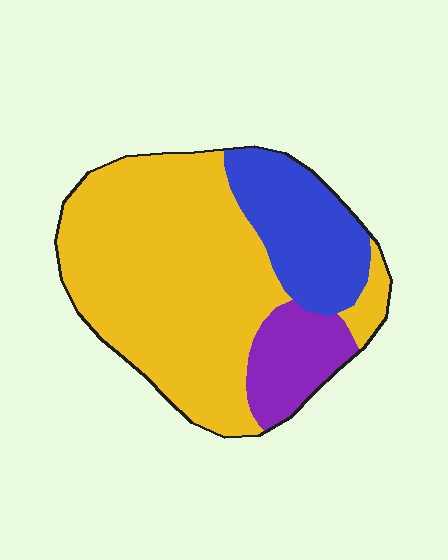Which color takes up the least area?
Purple, at roughly 15%.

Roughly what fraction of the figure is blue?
Blue takes up between a sixth and a third of the figure.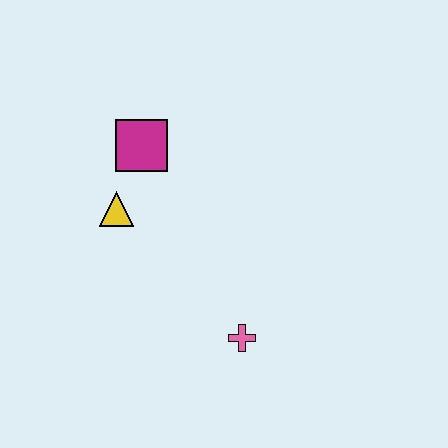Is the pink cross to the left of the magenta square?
No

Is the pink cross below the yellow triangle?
Yes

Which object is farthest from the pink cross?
The magenta square is farthest from the pink cross.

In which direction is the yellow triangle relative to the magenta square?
The yellow triangle is below the magenta square.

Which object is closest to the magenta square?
The yellow triangle is closest to the magenta square.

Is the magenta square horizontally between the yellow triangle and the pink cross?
Yes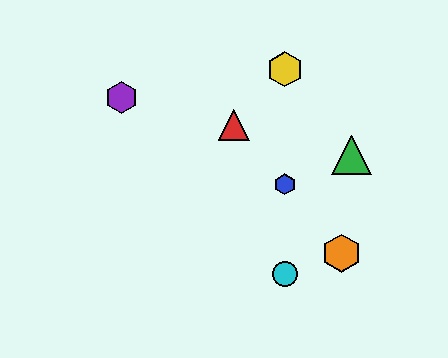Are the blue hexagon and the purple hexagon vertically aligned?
No, the blue hexagon is at x≈285 and the purple hexagon is at x≈122.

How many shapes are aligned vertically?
3 shapes (the blue hexagon, the yellow hexagon, the cyan circle) are aligned vertically.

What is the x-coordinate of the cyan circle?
The cyan circle is at x≈285.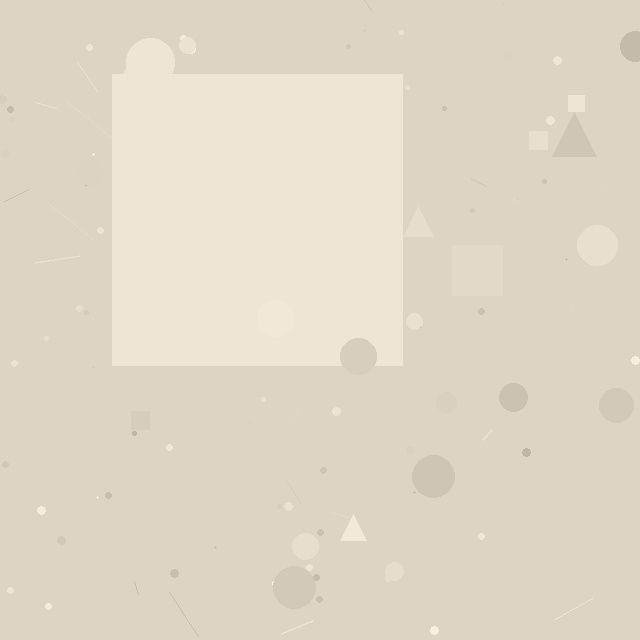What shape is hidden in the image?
A square is hidden in the image.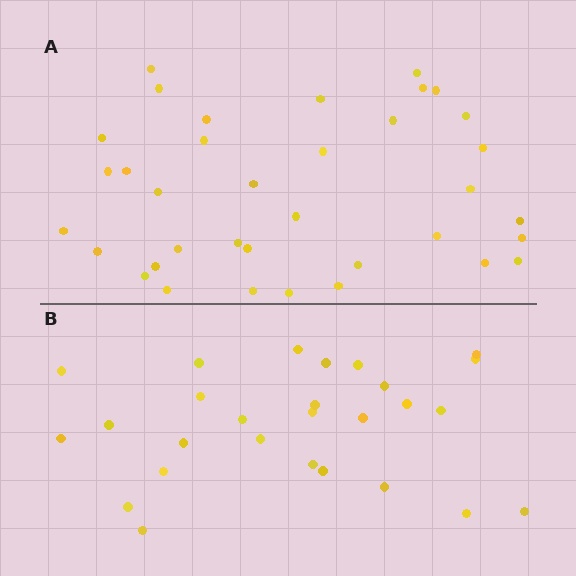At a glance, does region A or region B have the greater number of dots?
Region A (the top region) has more dots.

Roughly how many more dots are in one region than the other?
Region A has roughly 8 or so more dots than region B.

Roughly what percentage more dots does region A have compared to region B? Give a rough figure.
About 35% more.